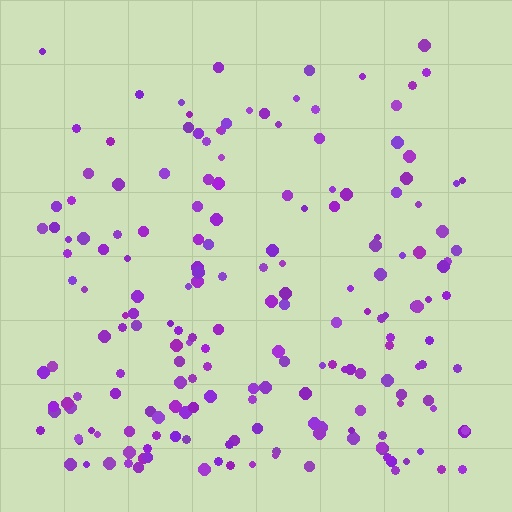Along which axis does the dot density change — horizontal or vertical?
Vertical.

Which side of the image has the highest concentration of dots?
The bottom.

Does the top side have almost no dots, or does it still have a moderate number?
Still a moderate number, just noticeably fewer than the bottom.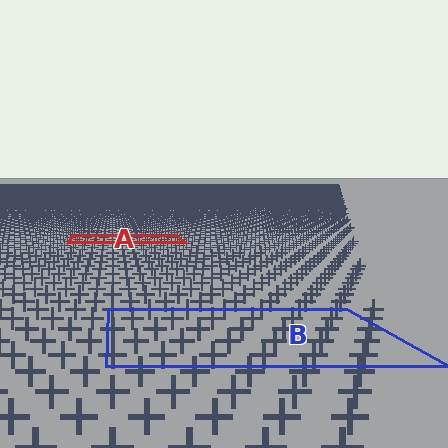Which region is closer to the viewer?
Region B is closer. The texture elements there are larger and more spread out.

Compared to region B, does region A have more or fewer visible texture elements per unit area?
Region A has more texture elements per unit area — they are packed more densely because it is farther away.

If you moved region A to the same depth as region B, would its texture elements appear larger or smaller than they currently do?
They would appear larger. At a closer depth, the same texture elements are projected at a bigger on-screen size.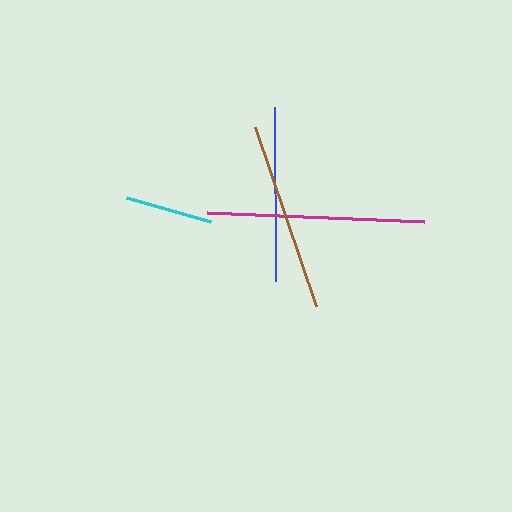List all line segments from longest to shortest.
From longest to shortest: magenta, brown, blue, cyan.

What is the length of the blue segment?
The blue segment is approximately 174 pixels long.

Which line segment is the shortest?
The cyan line is the shortest at approximately 87 pixels.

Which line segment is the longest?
The magenta line is the longest at approximately 218 pixels.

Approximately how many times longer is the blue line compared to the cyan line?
The blue line is approximately 2.0 times the length of the cyan line.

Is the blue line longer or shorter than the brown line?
The brown line is longer than the blue line.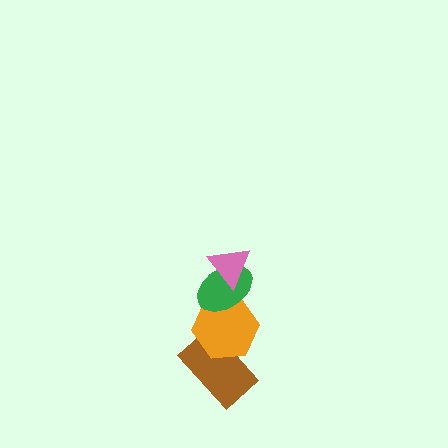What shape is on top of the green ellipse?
The pink triangle is on top of the green ellipse.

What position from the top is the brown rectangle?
The brown rectangle is 4th from the top.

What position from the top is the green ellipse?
The green ellipse is 2nd from the top.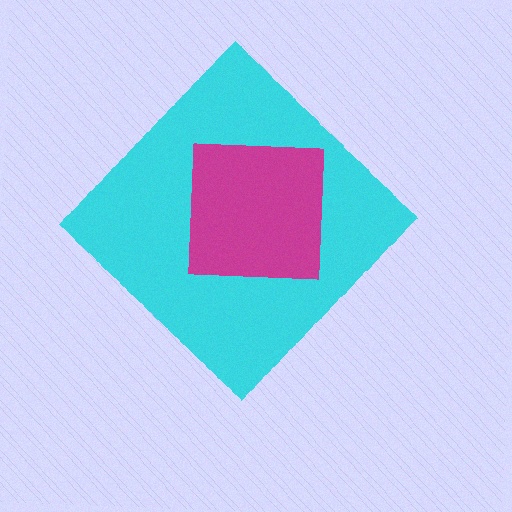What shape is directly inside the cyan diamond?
The magenta square.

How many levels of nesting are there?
2.